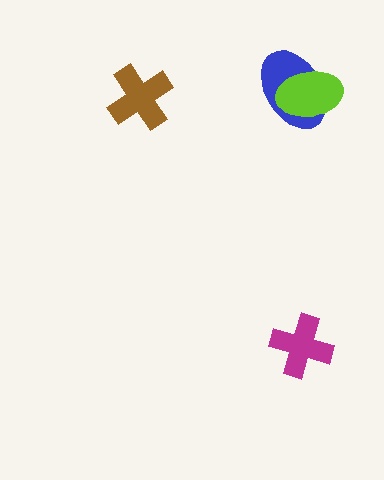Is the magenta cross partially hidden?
No, no other shape covers it.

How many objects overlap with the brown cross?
0 objects overlap with the brown cross.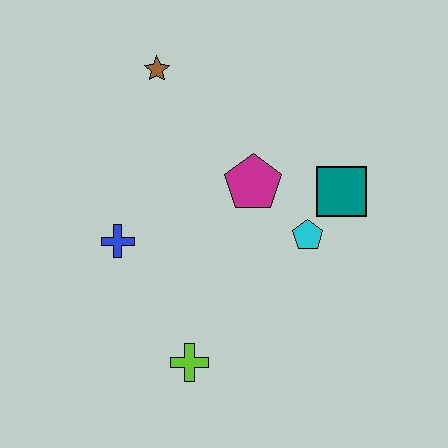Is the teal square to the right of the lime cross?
Yes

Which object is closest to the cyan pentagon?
The teal square is closest to the cyan pentagon.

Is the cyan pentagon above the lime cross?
Yes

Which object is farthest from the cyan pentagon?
The brown star is farthest from the cyan pentagon.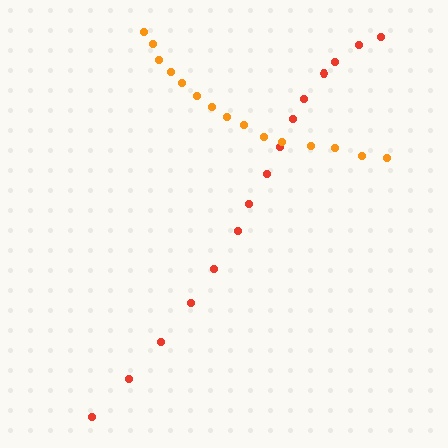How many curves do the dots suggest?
There are 2 distinct paths.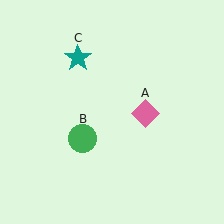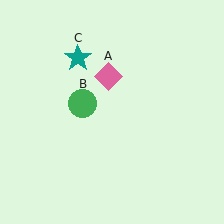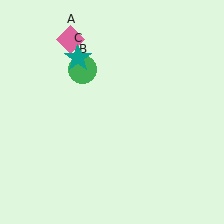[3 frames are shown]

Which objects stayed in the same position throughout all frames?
Teal star (object C) remained stationary.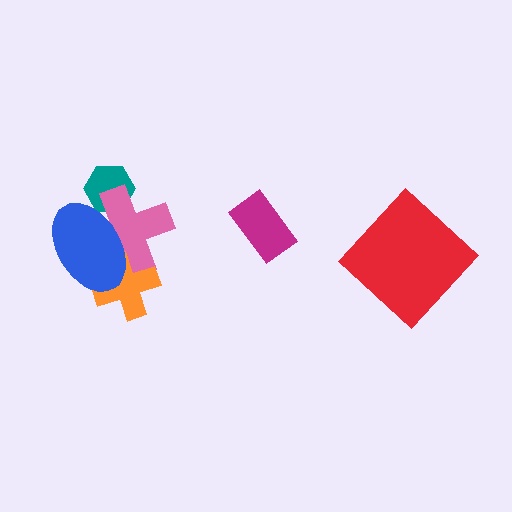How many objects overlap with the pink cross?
3 objects overlap with the pink cross.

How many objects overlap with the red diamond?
0 objects overlap with the red diamond.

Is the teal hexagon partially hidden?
Yes, it is partially covered by another shape.